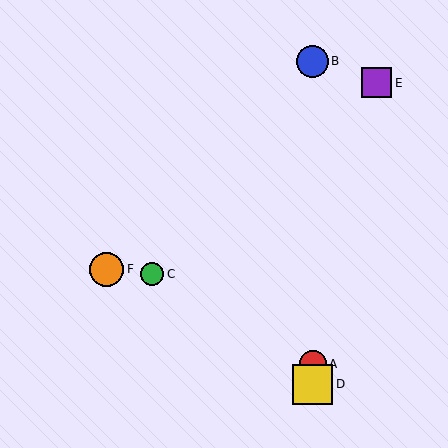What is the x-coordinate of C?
Object C is at x≈152.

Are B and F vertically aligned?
No, B is at x≈313 and F is at x≈107.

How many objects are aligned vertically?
3 objects (A, B, D) are aligned vertically.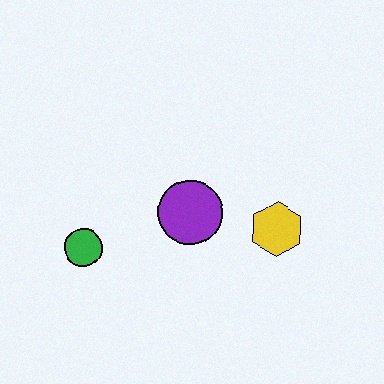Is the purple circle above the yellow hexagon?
Yes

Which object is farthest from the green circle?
The yellow hexagon is farthest from the green circle.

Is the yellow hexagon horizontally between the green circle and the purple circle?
No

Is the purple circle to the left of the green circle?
No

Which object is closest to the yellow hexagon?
The purple circle is closest to the yellow hexagon.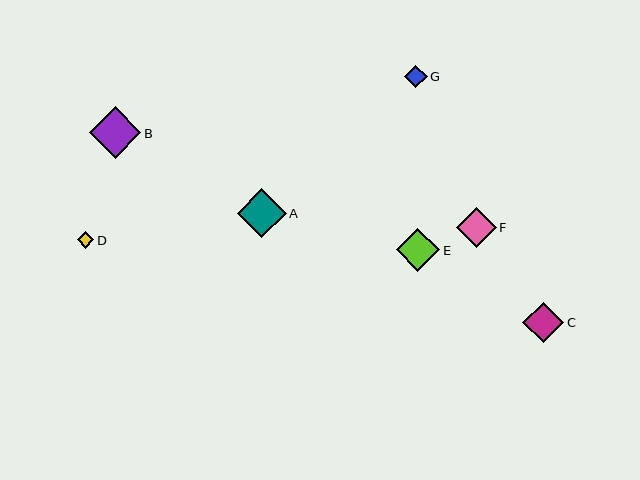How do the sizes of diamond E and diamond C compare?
Diamond E and diamond C are approximately the same size.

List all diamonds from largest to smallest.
From largest to smallest: B, A, E, C, F, G, D.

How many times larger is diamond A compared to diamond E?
Diamond A is approximately 1.1 times the size of diamond E.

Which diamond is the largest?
Diamond B is the largest with a size of approximately 52 pixels.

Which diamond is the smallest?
Diamond D is the smallest with a size of approximately 16 pixels.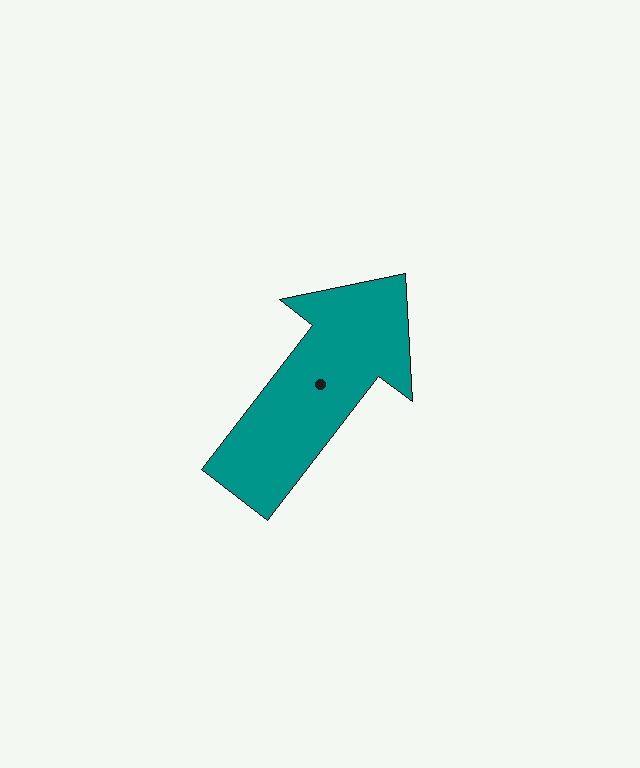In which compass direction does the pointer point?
Northeast.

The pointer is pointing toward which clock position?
Roughly 1 o'clock.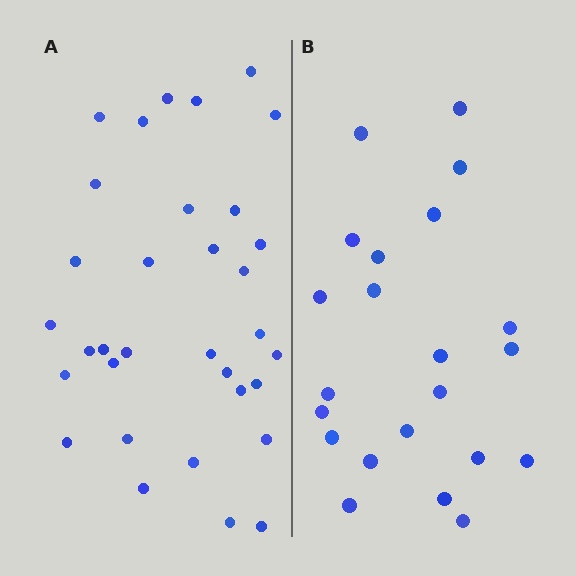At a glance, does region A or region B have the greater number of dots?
Region A (the left region) has more dots.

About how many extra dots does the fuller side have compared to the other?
Region A has roughly 12 or so more dots than region B.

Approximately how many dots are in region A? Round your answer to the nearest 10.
About 30 dots. (The exact count is 33, which rounds to 30.)